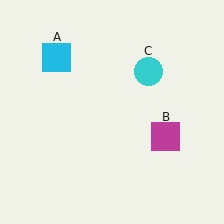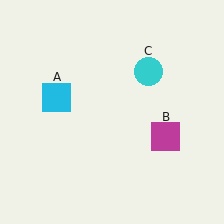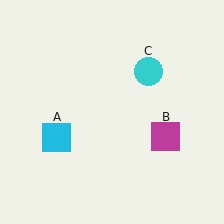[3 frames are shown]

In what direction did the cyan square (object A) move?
The cyan square (object A) moved down.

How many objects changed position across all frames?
1 object changed position: cyan square (object A).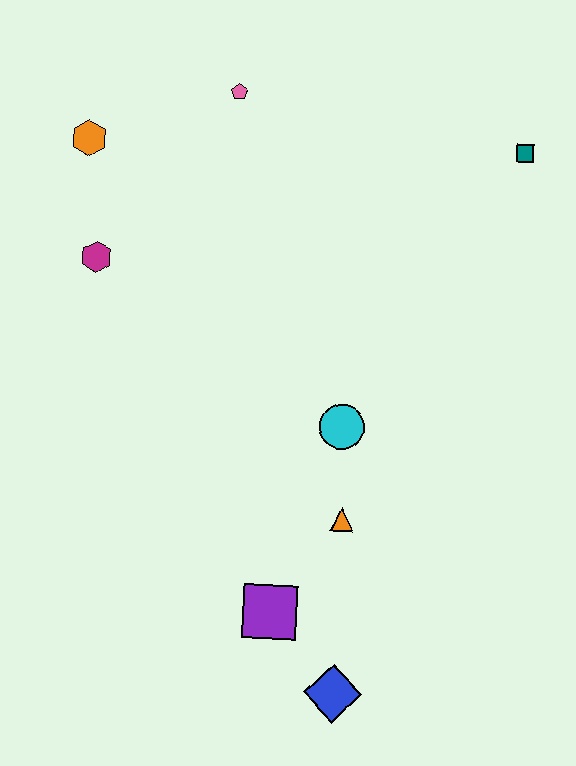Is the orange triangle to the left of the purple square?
No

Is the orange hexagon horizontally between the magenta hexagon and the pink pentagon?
No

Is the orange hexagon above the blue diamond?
Yes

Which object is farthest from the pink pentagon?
The blue diamond is farthest from the pink pentagon.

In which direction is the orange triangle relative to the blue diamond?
The orange triangle is above the blue diamond.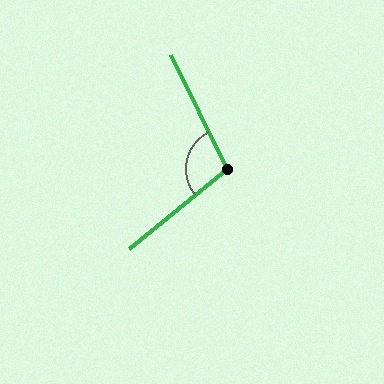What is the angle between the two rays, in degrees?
Approximately 104 degrees.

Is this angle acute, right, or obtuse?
It is obtuse.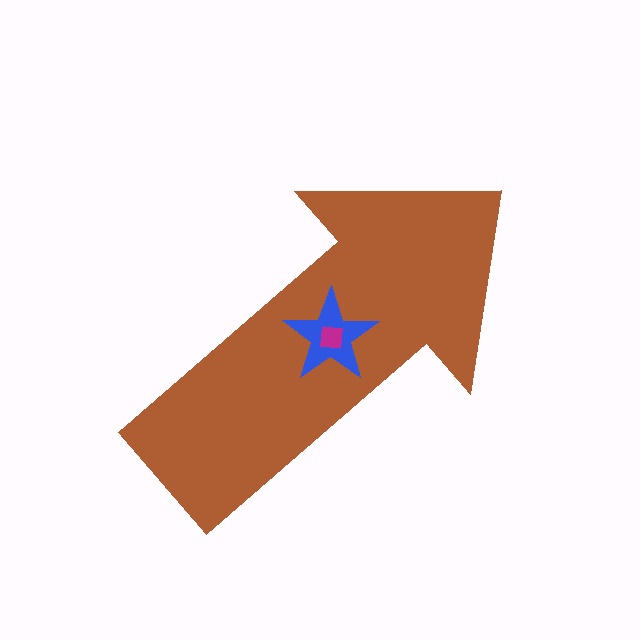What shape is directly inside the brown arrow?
The blue star.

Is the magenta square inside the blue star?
Yes.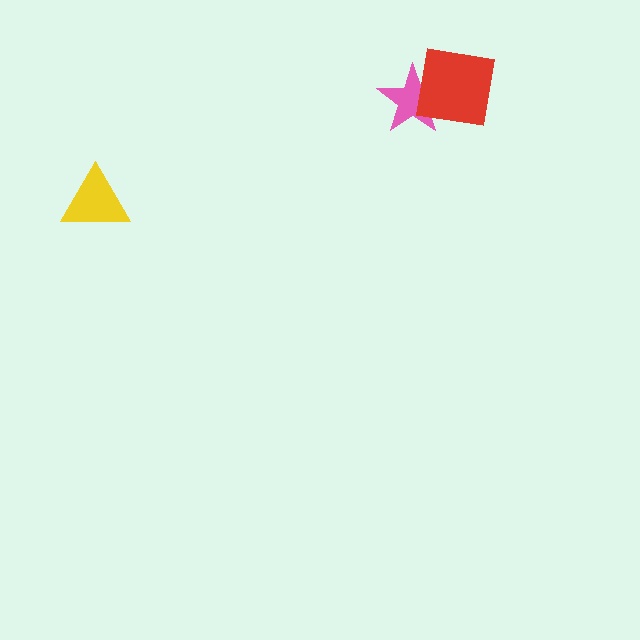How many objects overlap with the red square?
1 object overlaps with the red square.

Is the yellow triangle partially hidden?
No, no other shape covers it.